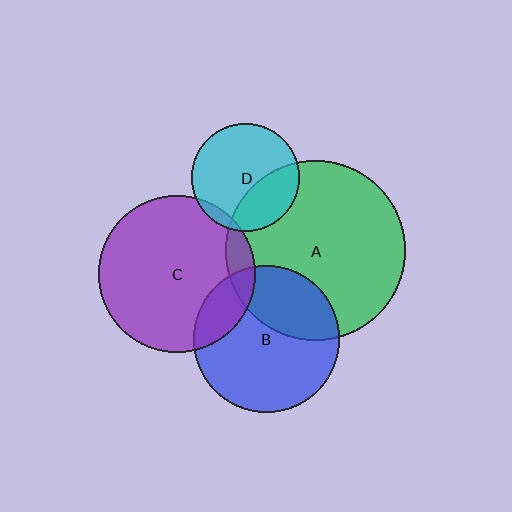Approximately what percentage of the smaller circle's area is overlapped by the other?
Approximately 30%.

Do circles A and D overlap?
Yes.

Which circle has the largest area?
Circle A (green).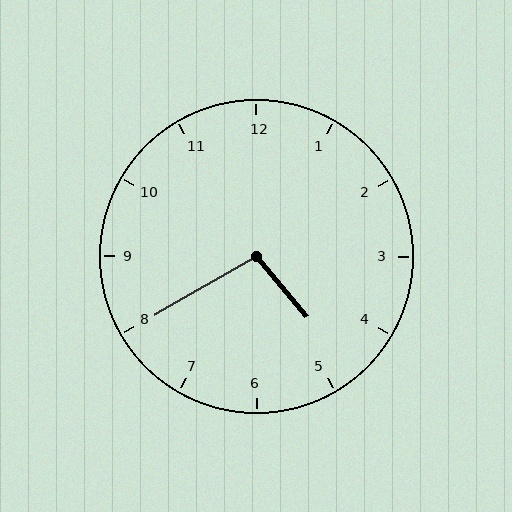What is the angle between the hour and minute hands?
Approximately 100 degrees.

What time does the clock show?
4:40.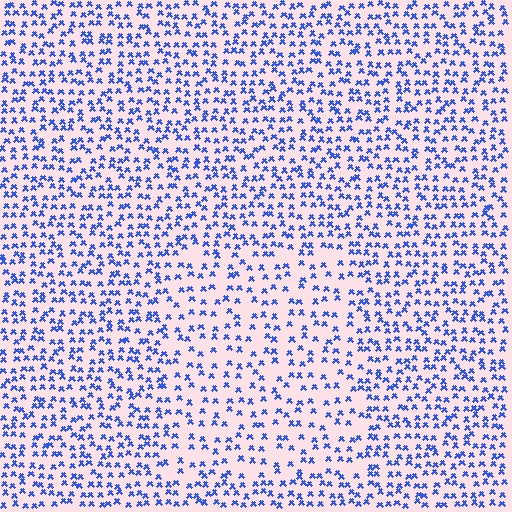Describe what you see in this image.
The image contains small blue elements arranged at two different densities. A rectangle-shaped region is visible where the elements are less densely packed than the surrounding area.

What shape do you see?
I see a rectangle.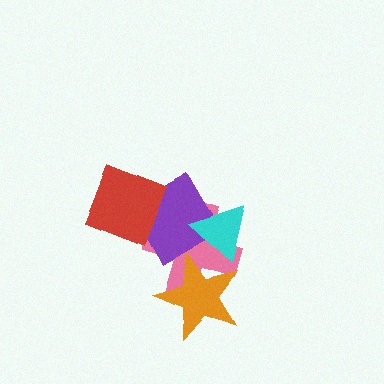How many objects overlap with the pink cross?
4 objects overlap with the pink cross.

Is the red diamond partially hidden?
No, no other shape covers it.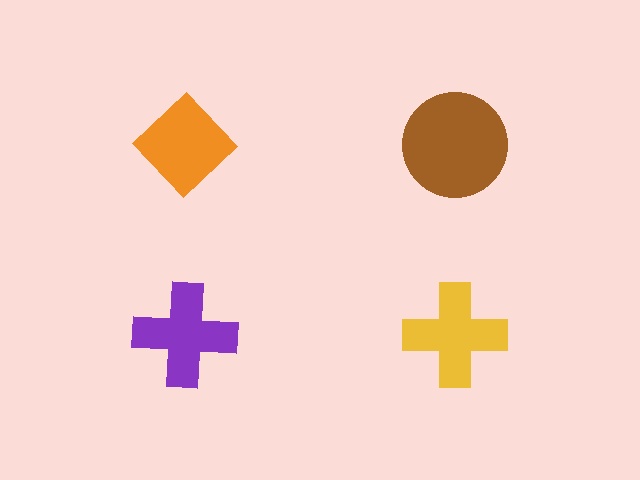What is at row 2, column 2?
A yellow cross.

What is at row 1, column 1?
An orange diamond.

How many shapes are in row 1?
2 shapes.